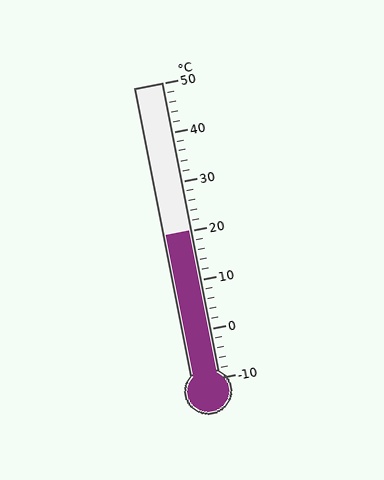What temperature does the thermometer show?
The thermometer shows approximately 20°C.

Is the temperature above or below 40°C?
The temperature is below 40°C.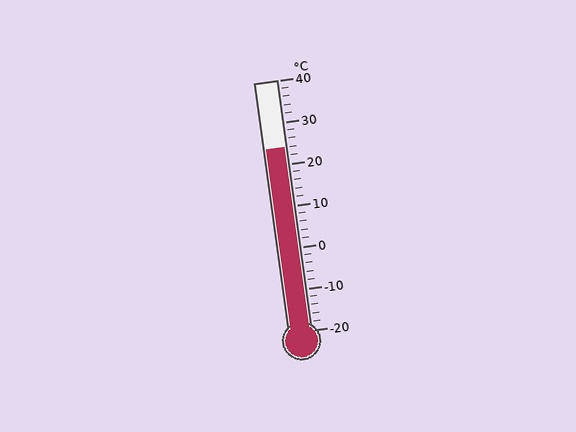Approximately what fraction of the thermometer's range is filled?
The thermometer is filled to approximately 75% of its range.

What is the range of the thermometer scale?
The thermometer scale ranges from -20°C to 40°C.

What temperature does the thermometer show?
The thermometer shows approximately 24°C.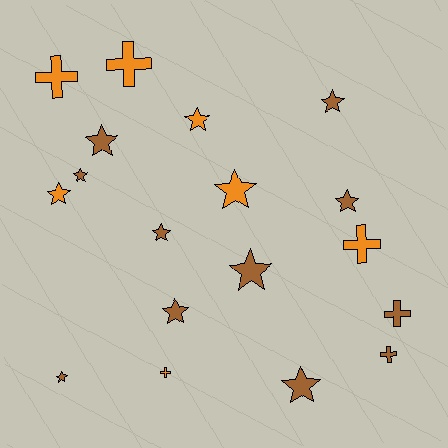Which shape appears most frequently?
Star, with 12 objects.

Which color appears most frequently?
Brown, with 11 objects.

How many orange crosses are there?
There are 4 orange crosses.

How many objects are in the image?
There are 18 objects.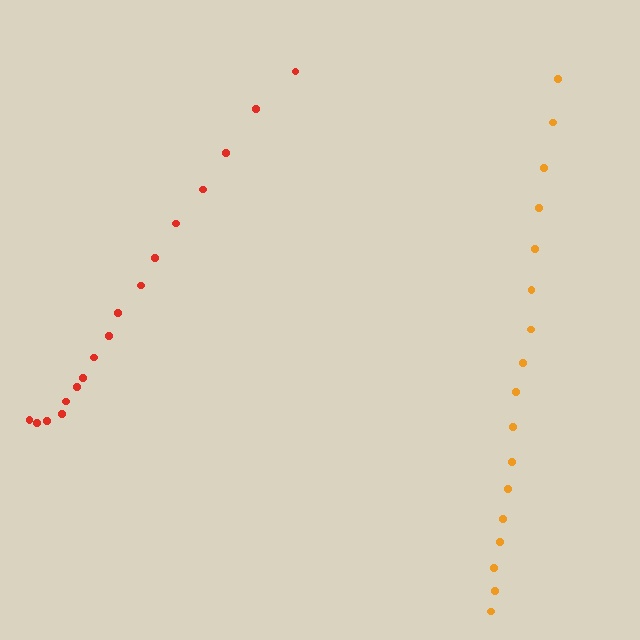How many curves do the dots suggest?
There are 2 distinct paths.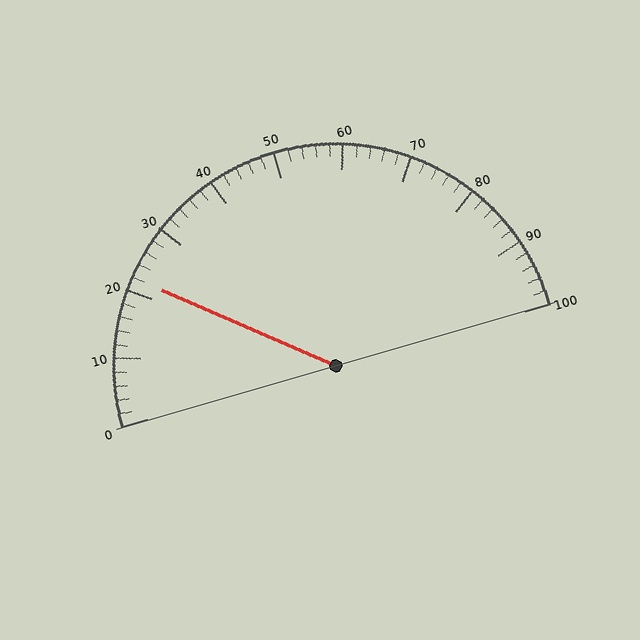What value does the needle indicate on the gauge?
The needle indicates approximately 22.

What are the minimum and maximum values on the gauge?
The gauge ranges from 0 to 100.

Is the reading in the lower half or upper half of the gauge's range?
The reading is in the lower half of the range (0 to 100).